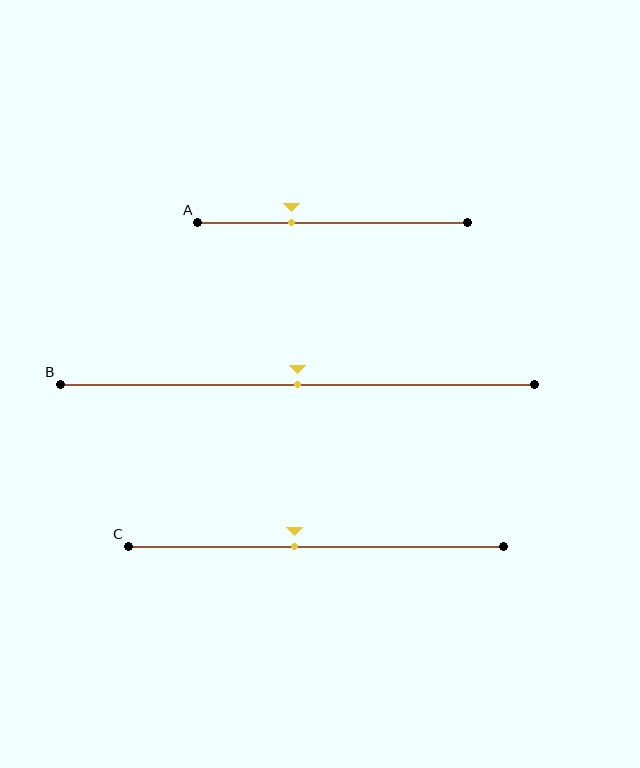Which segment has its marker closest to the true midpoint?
Segment B has its marker closest to the true midpoint.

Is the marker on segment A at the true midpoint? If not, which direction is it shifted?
No, the marker on segment A is shifted to the left by about 15% of the segment length.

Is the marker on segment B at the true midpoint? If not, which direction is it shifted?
Yes, the marker on segment B is at the true midpoint.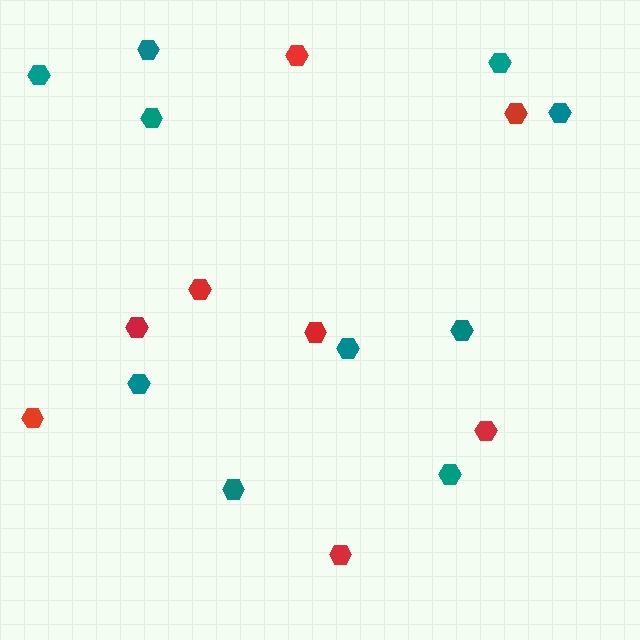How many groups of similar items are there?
There are 2 groups: one group of red hexagons (8) and one group of teal hexagons (10).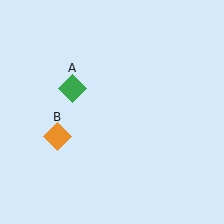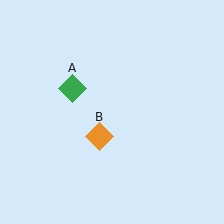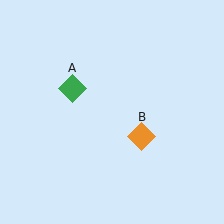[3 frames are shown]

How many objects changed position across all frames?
1 object changed position: orange diamond (object B).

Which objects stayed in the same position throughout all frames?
Green diamond (object A) remained stationary.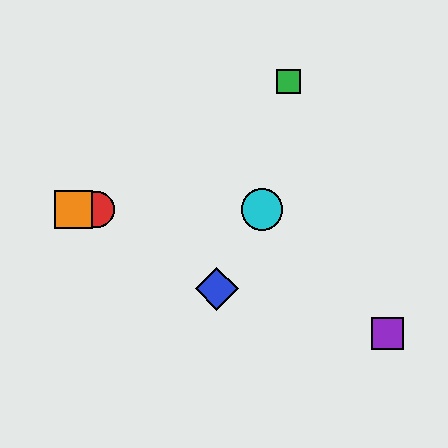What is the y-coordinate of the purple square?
The purple square is at y≈333.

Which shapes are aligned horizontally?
The red circle, the yellow square, the orange square, the cyan circle are aligned horizontally.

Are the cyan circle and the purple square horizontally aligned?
No, the cyan circle is at y≈209 and the purple square is at y≈333.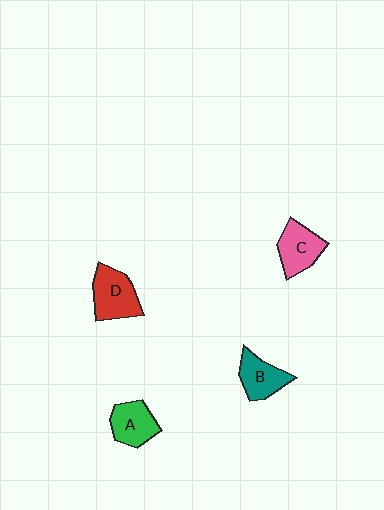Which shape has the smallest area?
Shape B (teal).